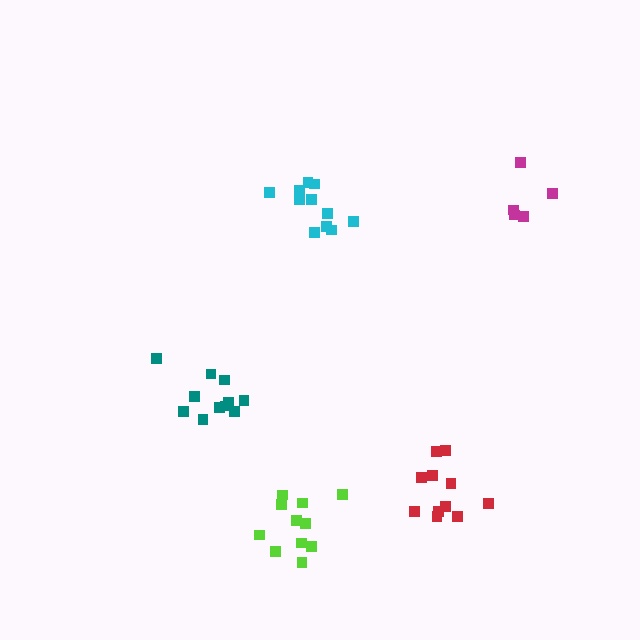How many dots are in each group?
Group 1: 11 dots, Group 2: 11 dots, Group 3: 11 dots, Group 4: 11 dots, Group 5: 5 dots (49 total).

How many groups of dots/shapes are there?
There are 5 groups.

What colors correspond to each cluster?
The clusters are colored: cyan, red, lime, teal, magenta.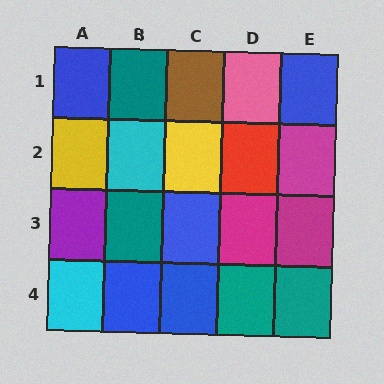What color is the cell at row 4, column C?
Blue.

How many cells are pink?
1 cell is pink.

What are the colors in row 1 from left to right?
Blue, teal, brown, pink, blue.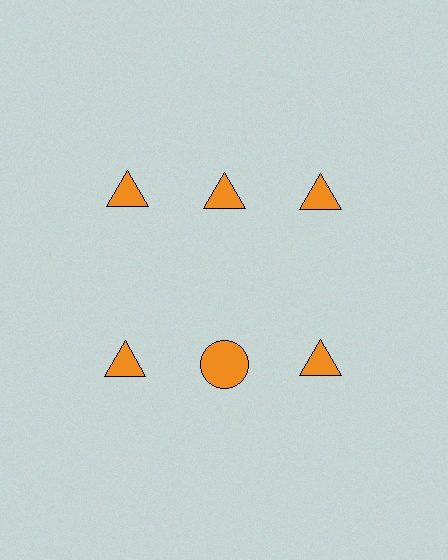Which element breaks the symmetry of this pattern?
The orange circle in the second row, second from left column breaks the symmetry. All other shapes are orange triangles.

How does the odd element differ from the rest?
It has a different shape: circle instead of triangle.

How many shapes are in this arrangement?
There are 6 shapes arranged in a grid pattern.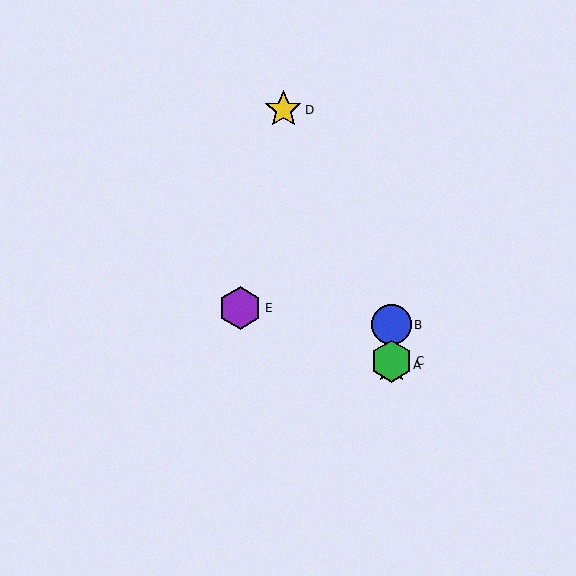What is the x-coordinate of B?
Object B is at x≈392.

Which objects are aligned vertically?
Objects A, B, C are aligned vertically.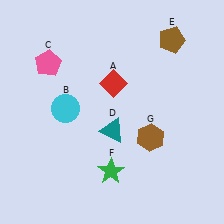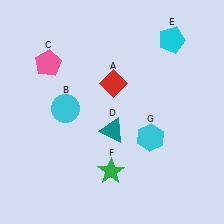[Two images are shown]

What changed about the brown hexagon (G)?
In Image 1, G is brown. In Image 2, it changed to cyan.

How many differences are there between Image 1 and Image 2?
There are 2 differences between the two images.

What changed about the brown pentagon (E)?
In Image 1, E is brown. In Image 2, it changed to cyan.